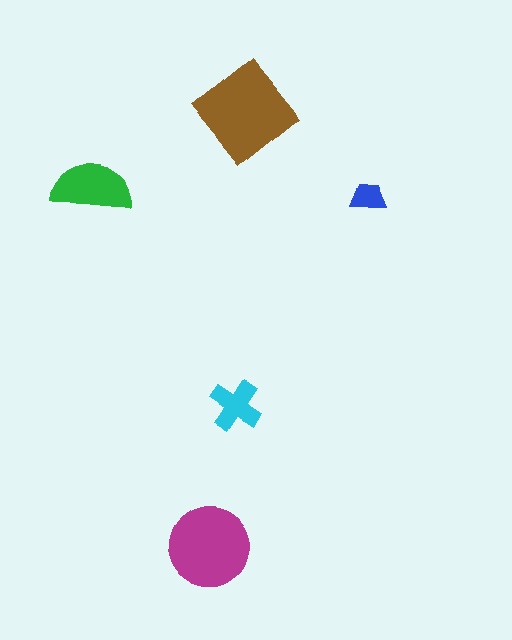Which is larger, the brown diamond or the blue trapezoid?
The brown diamond.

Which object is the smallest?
The blue trapezoid.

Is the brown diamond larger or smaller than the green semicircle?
Larger.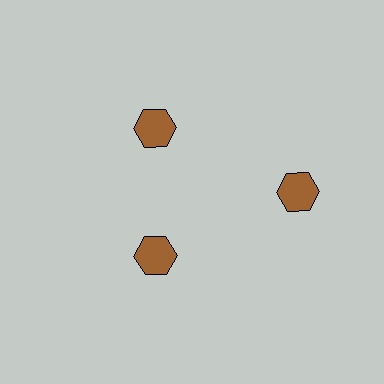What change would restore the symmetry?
The symmetry would be restored by moving it inward, back onto the ring so that all 3 hexagons sit at equal angles and equal distance from the center.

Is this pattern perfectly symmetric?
No. The 3 brown hexagons are arranged in a ring, but one element near the 3 o'clock position is pushed outward from the center, breaking the 3-fold rotational symmetry.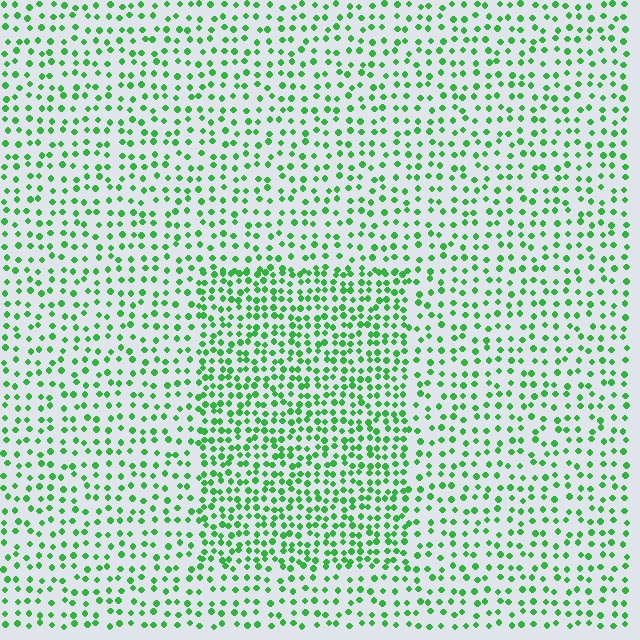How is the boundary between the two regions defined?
The boundary is defined by a change in element density (approximately 1.7x ratio). All elements are the same color, size, and shape.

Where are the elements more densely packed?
The elements are more densely packed inside the rectangle boundary.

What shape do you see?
I see a rectangle.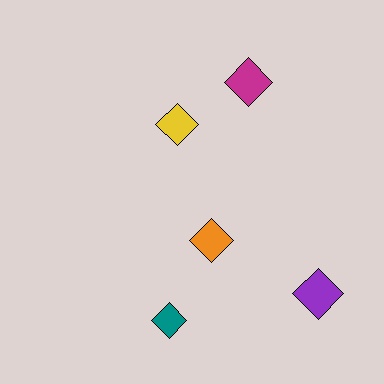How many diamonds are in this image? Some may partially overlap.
There are 5 diamonds.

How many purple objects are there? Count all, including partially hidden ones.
There is 1 purple object.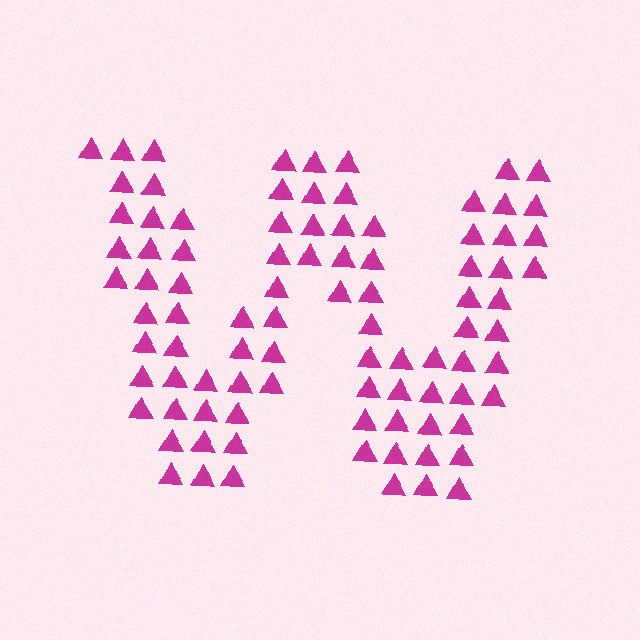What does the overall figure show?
The overall figure shows the letter W.